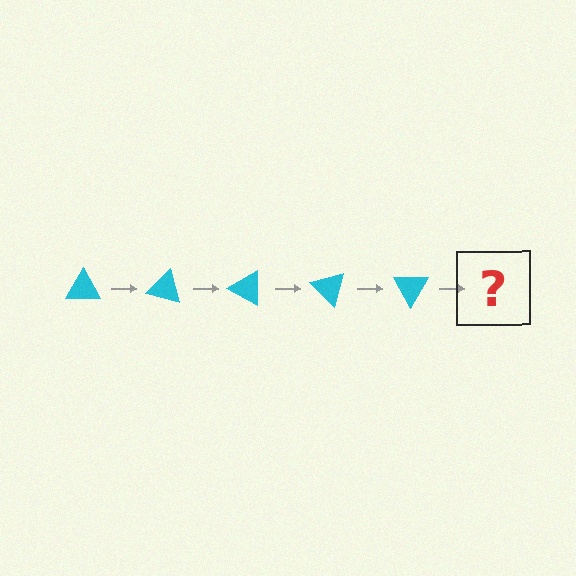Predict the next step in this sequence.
The next step is a cyan triangle rotated 75 degrees.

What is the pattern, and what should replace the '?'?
The pattern is that the triangle rotates 15 degrees each step. The '?' should be a cyan triangle rotated 75 degrees.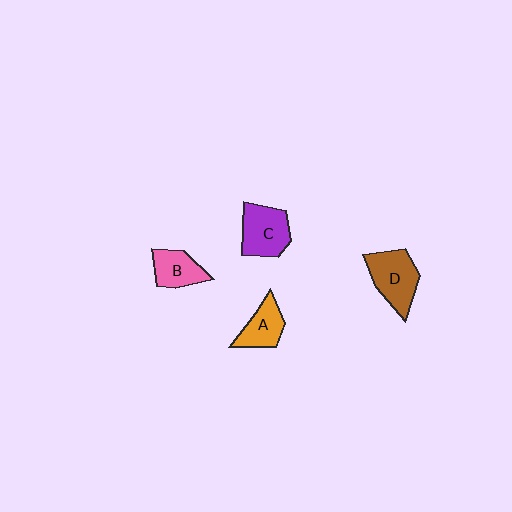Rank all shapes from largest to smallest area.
From largest to smallest: D (brown), C (purple), B (pink), A (orange).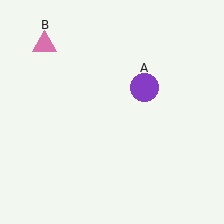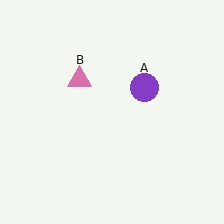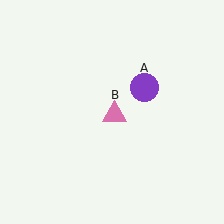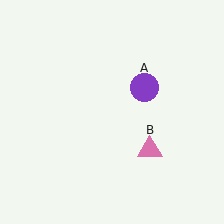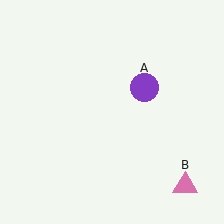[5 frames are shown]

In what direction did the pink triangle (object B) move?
The pink triangle (object B) moved down and to the right.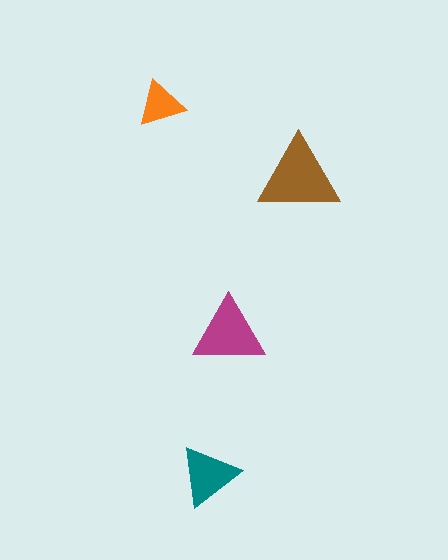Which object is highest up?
The orange triangle is topmost.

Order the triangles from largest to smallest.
the brown one, the magenta one, the teal one, the orange one.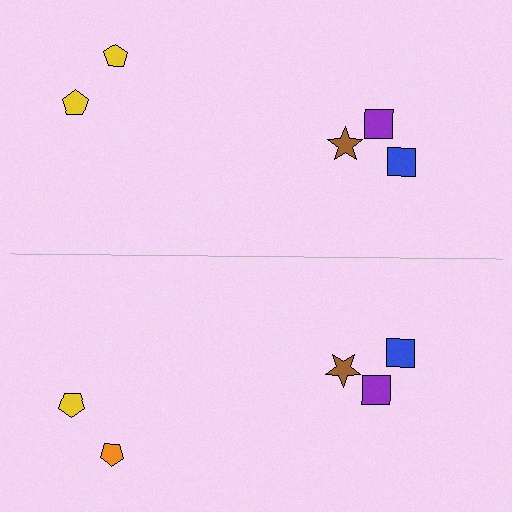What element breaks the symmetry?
The orange pentagon on the bottom side breaks the symmetry — its mirror counterpart is yellow.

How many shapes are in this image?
There are 10 shapes in this image.